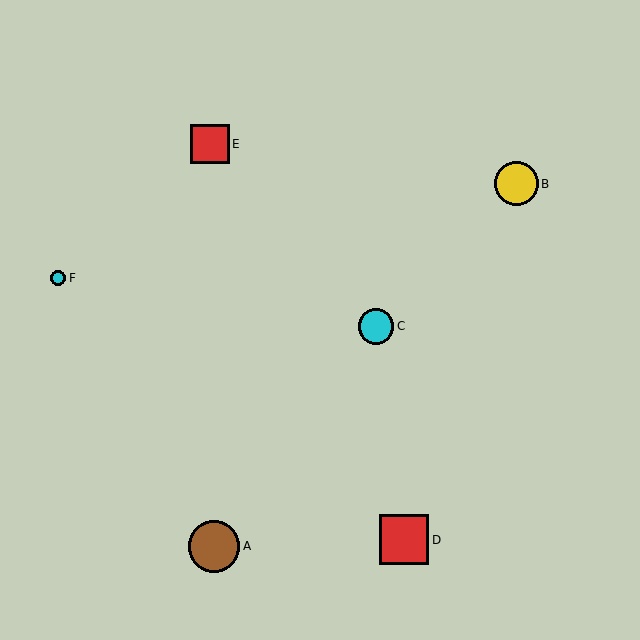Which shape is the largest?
The brown circle (labeled A) is the largest.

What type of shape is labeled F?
Shape F is a cyan circle.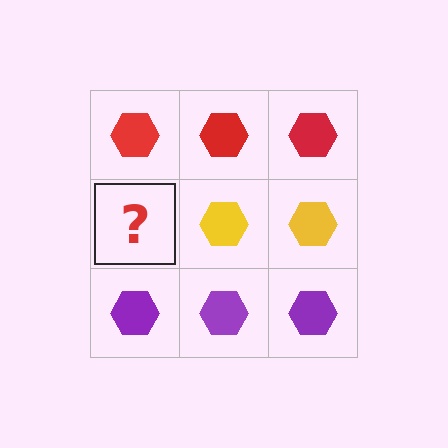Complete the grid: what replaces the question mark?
The question mark should be replaced with a yellow hexagon.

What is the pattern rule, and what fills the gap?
The rule is that each row has a consistent color. The gap should be filled with a yellow hexagon.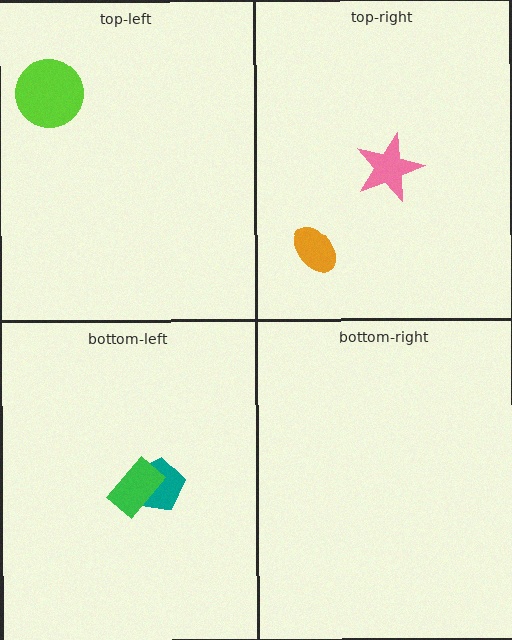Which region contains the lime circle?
The top-left region.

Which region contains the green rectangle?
The bottom-left region.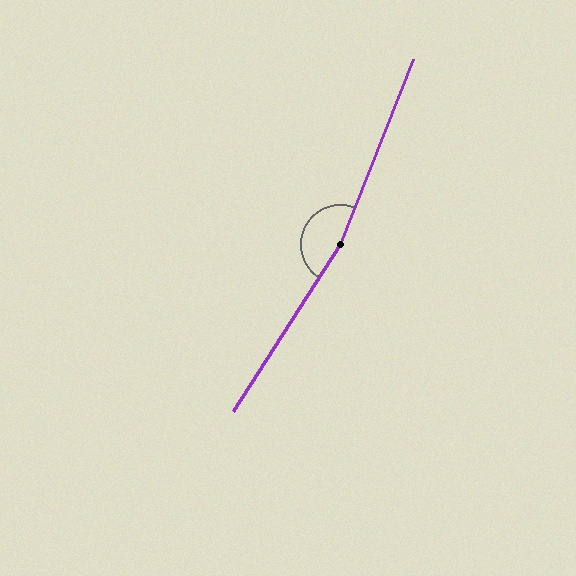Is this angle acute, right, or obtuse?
It is obtuse.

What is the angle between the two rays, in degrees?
Approximately 169 degrees.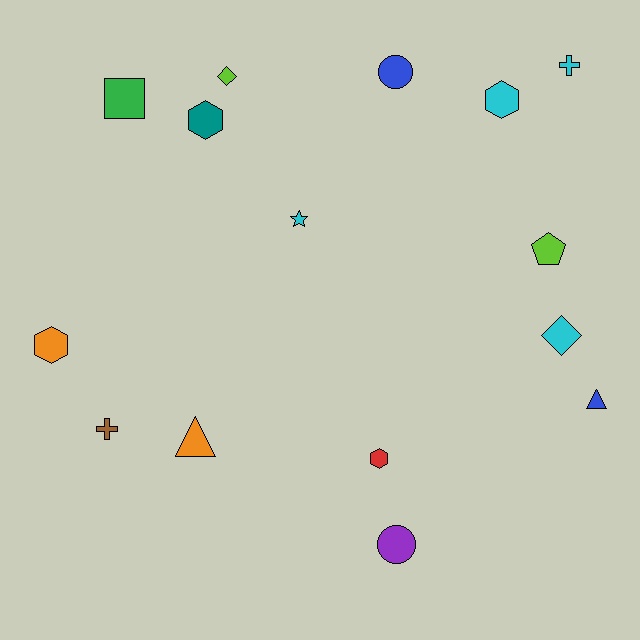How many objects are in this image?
There are 15 objects.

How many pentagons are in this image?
There is 1 pentagon.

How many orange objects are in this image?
There are 2 orange objects.